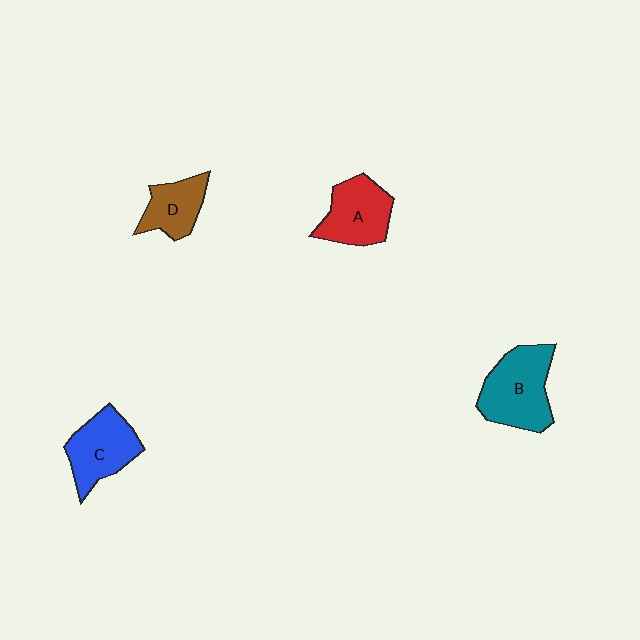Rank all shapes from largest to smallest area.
From largest to smallest: B (teal), C (blue), A (red), D (brown).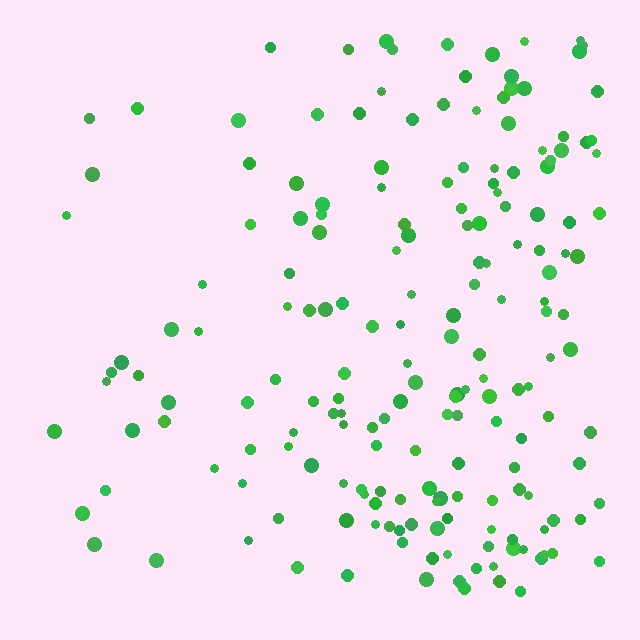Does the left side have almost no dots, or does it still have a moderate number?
Still a moderate number, just noticeably fewer than the right.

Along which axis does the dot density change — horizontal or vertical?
Horizontal.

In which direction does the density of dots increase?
From left to right, with the right side densest.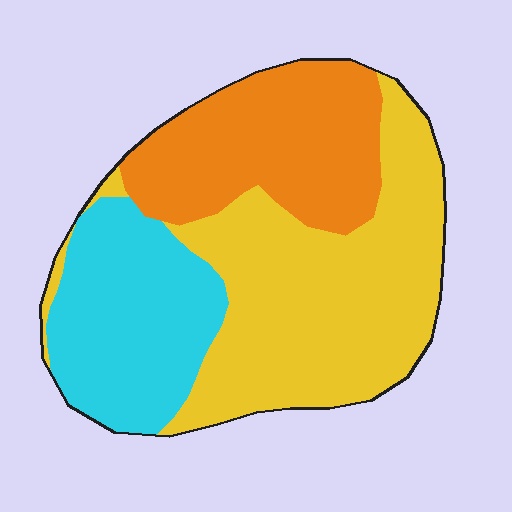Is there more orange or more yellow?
Yellow.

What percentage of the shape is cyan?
Cyan covers about 25% of the shape.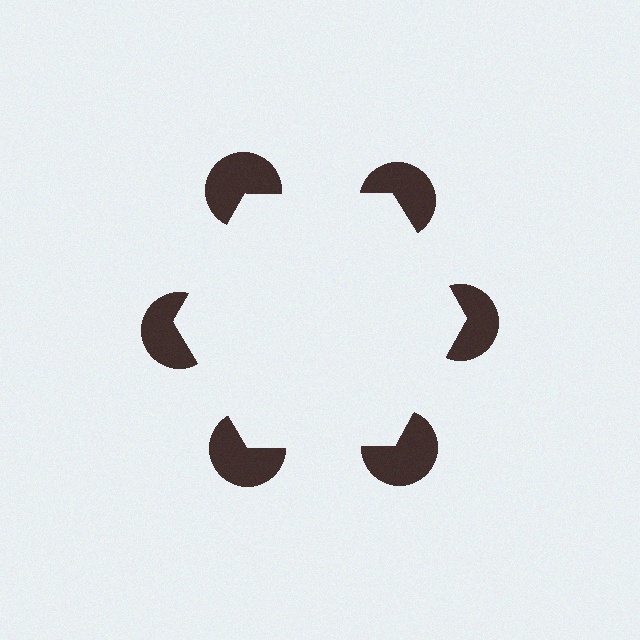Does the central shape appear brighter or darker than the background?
It typically appears slightly brighter than the background, even though no actual brightness change is drawn.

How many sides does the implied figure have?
6 sides.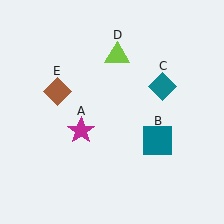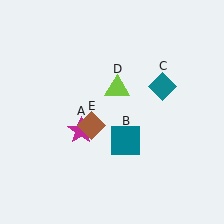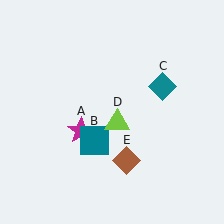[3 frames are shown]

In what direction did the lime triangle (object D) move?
The lime triangle (object D) moved down.